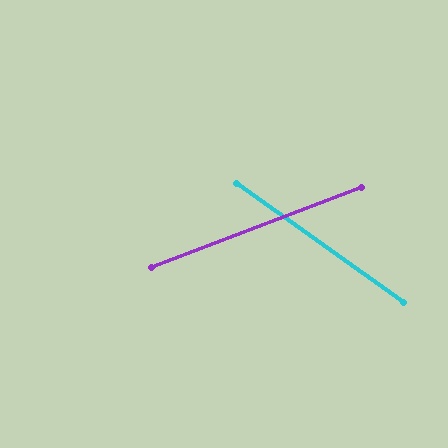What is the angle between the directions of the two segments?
Approximately 56 degrees.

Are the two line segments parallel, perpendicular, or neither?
Neither parallel nor perpendicular — they differ by about 56°.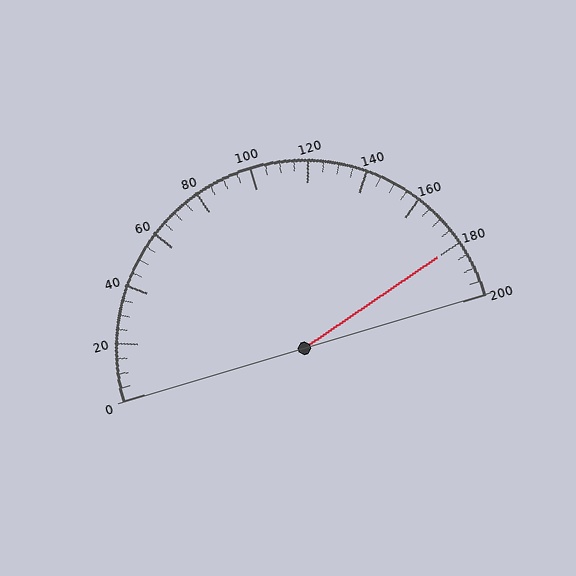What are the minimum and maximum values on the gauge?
The gauge ranges from 0 to 200.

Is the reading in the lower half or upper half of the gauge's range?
The reading is in the upper half of the range (0 to 200).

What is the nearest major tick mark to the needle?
The nearest major tick mark is 180.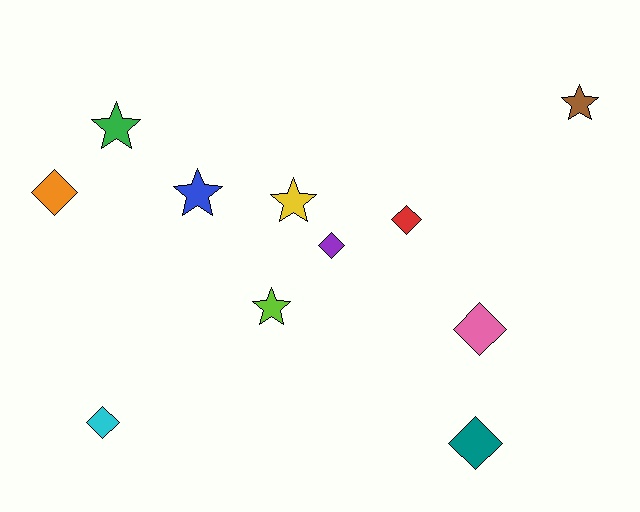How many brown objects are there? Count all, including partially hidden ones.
There is 1 brown object.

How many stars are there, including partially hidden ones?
There are 5 stars.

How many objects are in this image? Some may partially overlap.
There are 11 objects.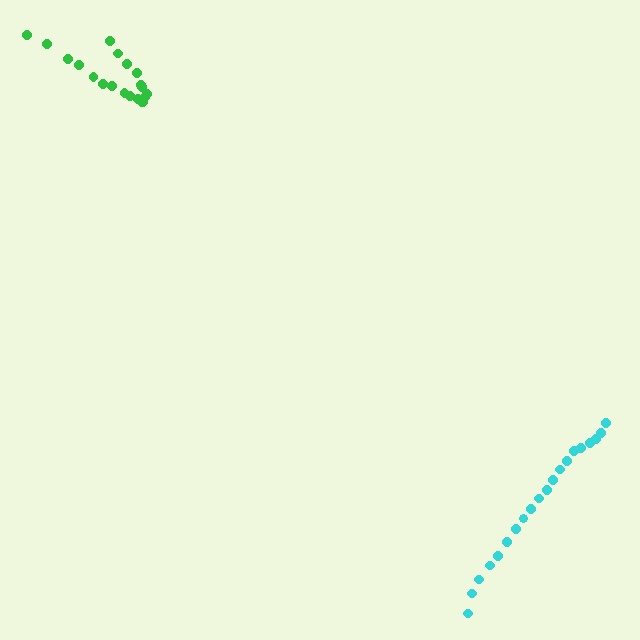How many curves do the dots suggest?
There are 2 distinct paths.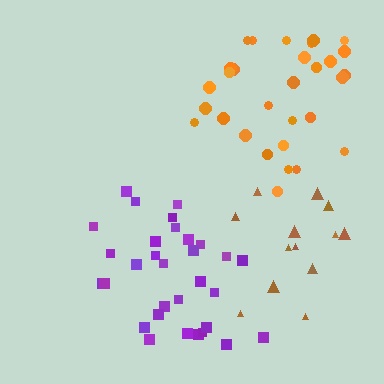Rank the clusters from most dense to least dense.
purple, orange, brown.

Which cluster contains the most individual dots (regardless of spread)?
Purple (31).